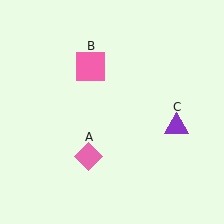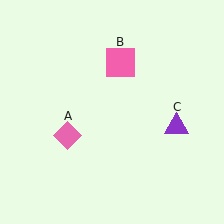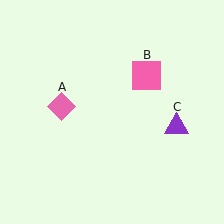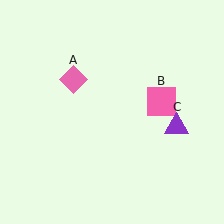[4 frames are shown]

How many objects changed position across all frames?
2 objects changed position: pink diamond (object A), pink square (object B).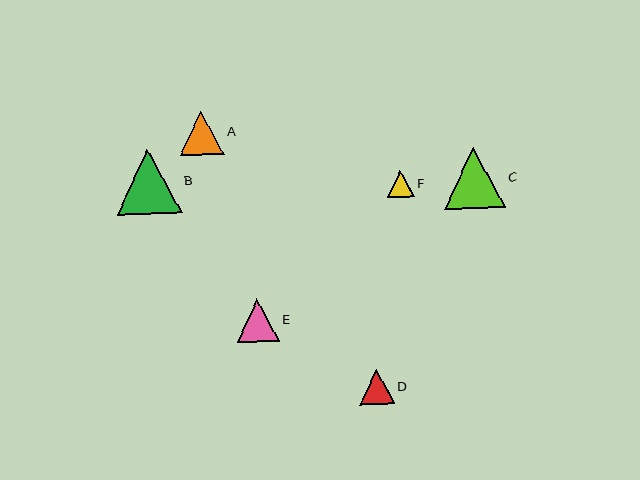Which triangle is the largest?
Triangle B is the largest with a size of approximately 65 pixels.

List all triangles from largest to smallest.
From largest to smallest: B, C, A, E, D, F.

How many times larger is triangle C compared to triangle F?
Triangle C is approximately 2.3 times the size of triangle F.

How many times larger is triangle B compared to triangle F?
Triangle B is approximately 2.4 times the size of triangle F.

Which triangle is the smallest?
Triangle F is the smallest with a size of approximately 27 pixels.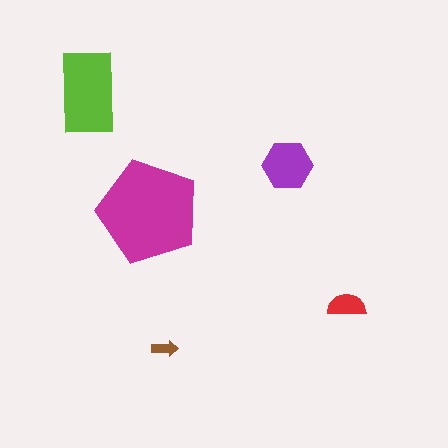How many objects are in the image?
There are 5 objects in the image.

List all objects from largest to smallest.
The magenta pentagon, the lime rectangle, the purple hexagon, the red semicircle, the brown arrow.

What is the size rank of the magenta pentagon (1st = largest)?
1st.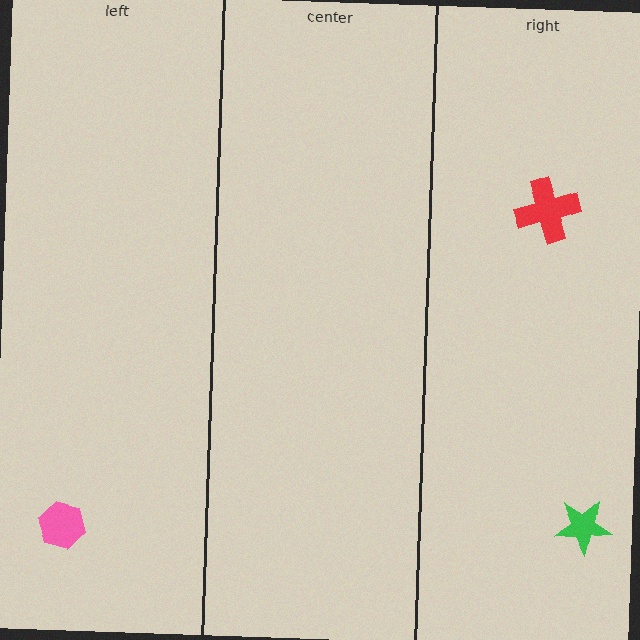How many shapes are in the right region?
2.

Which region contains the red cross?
The right region.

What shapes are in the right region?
The red cross, the green star.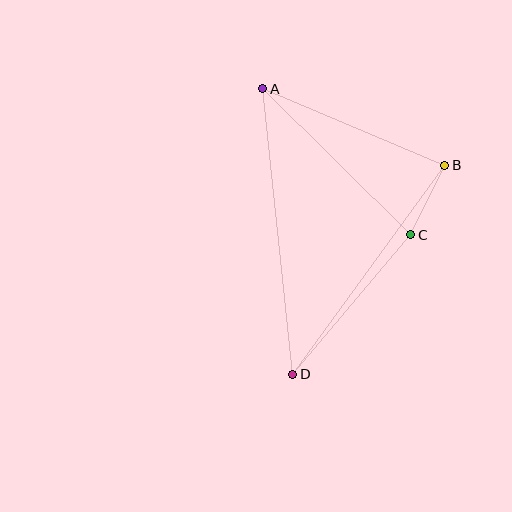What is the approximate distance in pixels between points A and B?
The distance between A and B is approximately 197 pixels.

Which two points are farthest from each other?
Points A and D are farthest from each other.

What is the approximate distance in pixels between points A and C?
The distance between A and C is approximately 208 pixels.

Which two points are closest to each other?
Points B and C are closest to each other.